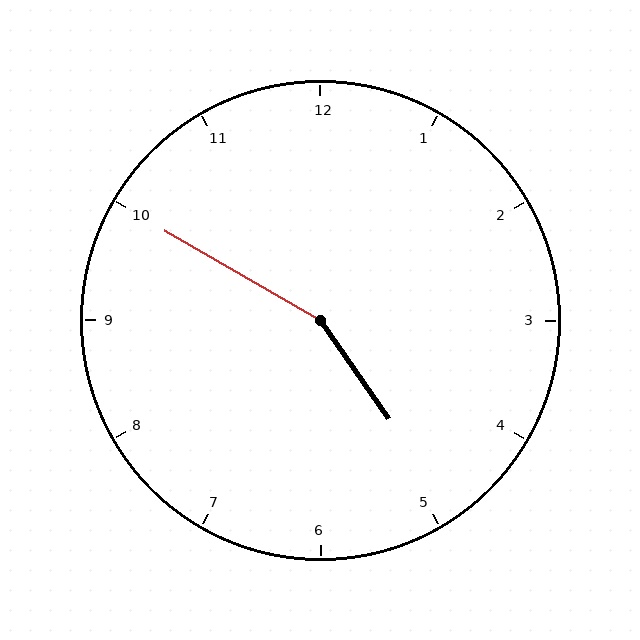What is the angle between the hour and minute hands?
Approximately 155 degrees.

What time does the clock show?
4:50.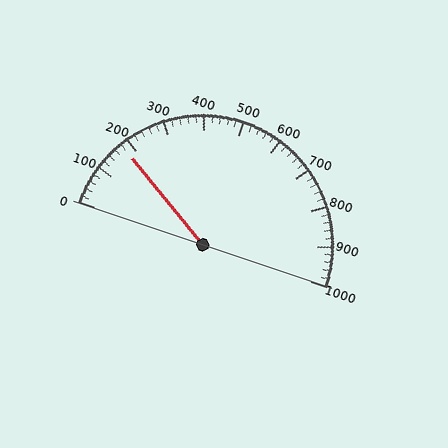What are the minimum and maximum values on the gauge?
The gauge ranges from 0 to 1000.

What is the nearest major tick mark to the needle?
The nearest major tick mark is 200.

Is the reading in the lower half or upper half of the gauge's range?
The reading is in the lower half of the range (0 to 1000).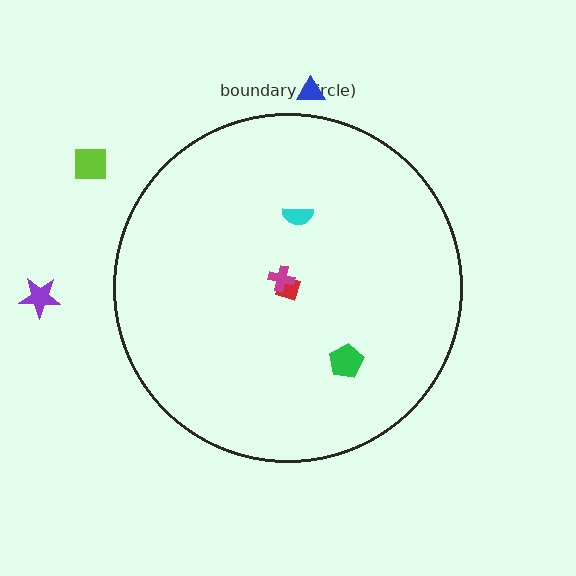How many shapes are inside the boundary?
4 inside, 3 outside.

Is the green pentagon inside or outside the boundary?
Inside.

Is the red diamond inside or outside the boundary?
Inside.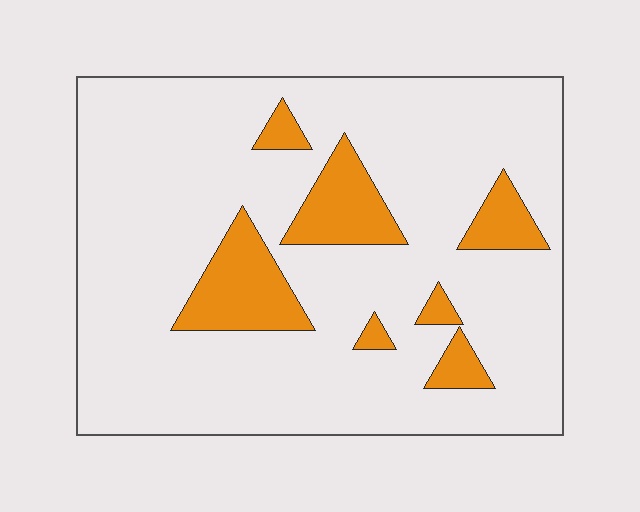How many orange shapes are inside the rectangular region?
7.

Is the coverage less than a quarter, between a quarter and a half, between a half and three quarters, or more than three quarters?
Less than a quarter.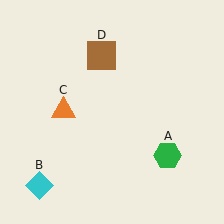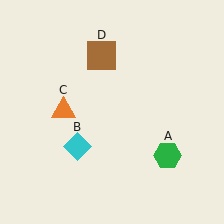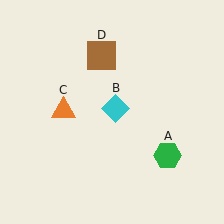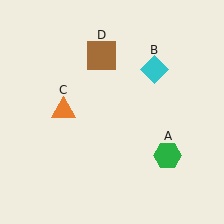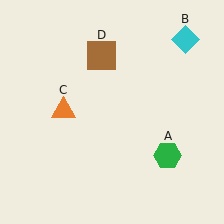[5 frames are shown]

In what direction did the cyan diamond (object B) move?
The cyan diamond (object B) moved up and to the right.